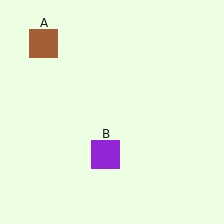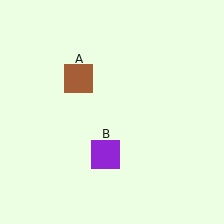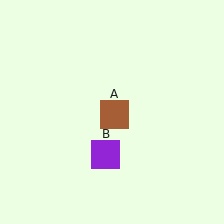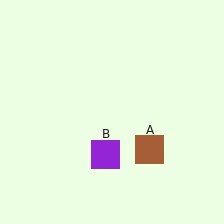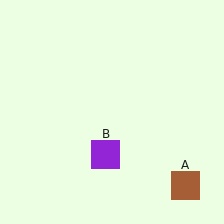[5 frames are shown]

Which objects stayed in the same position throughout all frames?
Purple square (object B) remained stationary.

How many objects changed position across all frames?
1 object changed position: brown square (object A).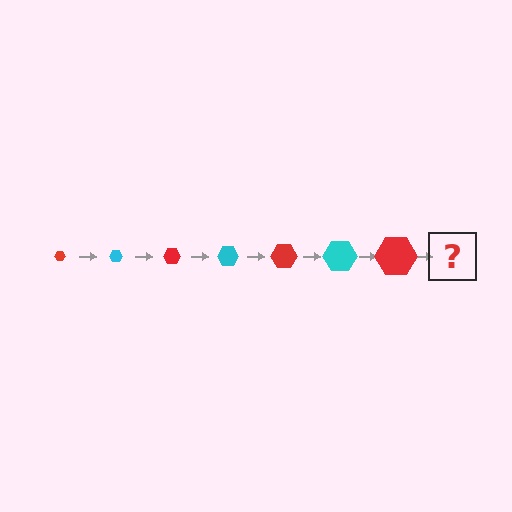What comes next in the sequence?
The next element should be a cyan hexagon, larger than the previous one.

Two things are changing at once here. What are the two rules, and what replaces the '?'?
The two rules are that the hexagon grows larger each step and the color cycles through red and cyan. The '?' should be a cyan hexagon, larger than the previous one.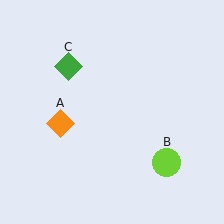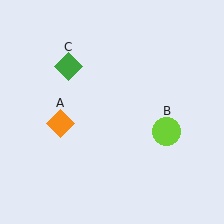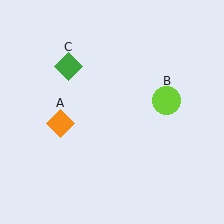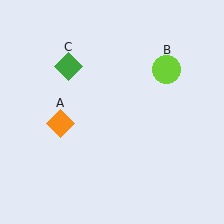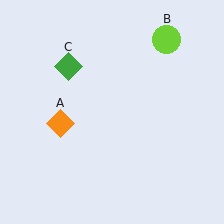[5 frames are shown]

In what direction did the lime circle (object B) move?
The lime circle (object B) moved up.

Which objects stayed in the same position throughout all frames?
Orange diamond (object A) and green diamond (object C) remained stationary.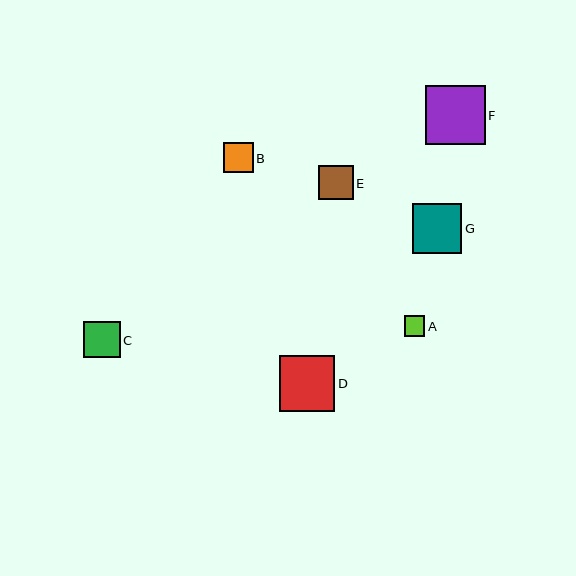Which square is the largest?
Square F is the largest with a size of approximately 60 pixels.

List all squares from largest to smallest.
From largest to smallest: F, D, G, C, E, B, A.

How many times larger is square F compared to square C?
Square F is approximately 1.6 times the size of square C.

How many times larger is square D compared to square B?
Square D is approximately 1.8 times the size of square B.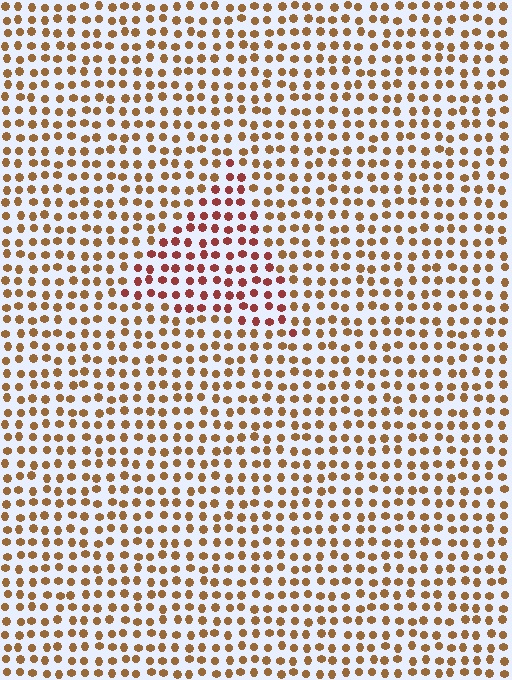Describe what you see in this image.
The image is filled with small brown elements in a uniform arrangement. A triangle-shaped region is visible where the elements are tinted to a slightly different hue, forming a subtle color boundary.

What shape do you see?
I see a triangle.